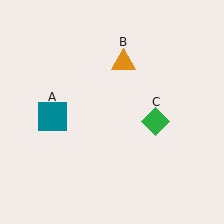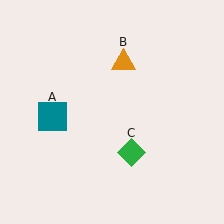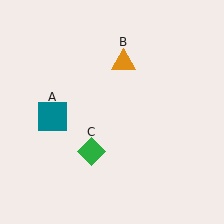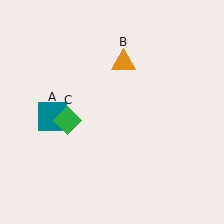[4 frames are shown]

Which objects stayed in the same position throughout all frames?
Teal square (object A) and orange triangle (object B) remained stationary.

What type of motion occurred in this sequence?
The green diamond (object C) rotated clockwise around the center of the scene.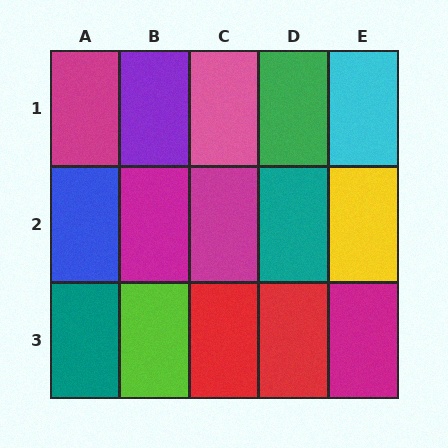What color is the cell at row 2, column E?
Yellow.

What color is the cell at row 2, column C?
Magenta.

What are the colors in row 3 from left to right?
Teal, lime, red, red, magenta.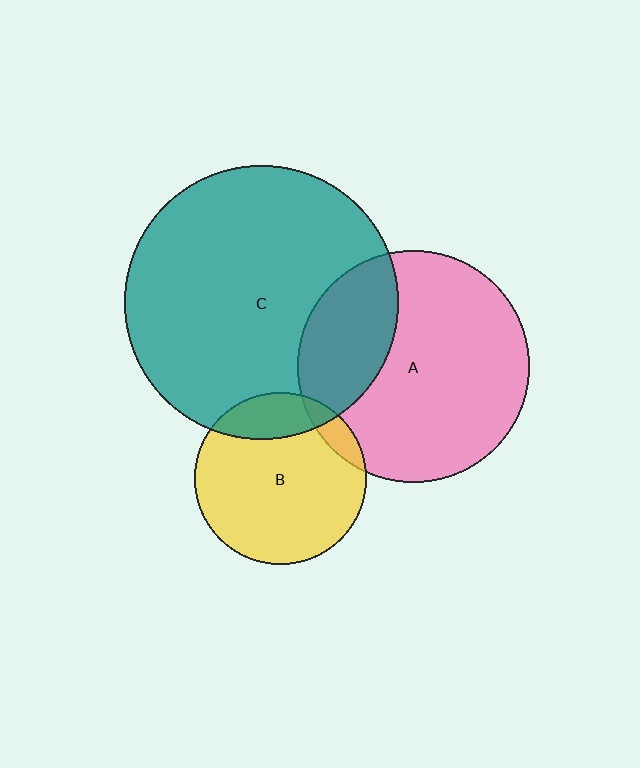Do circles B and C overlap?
Yes.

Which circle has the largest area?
Circle C (teal).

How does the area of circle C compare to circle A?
Approximately 1.4 times.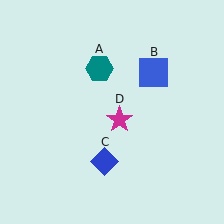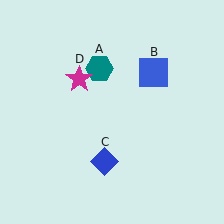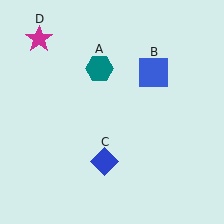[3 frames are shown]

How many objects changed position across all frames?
1 object changed position: magenta star (object D).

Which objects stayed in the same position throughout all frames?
Teal hexagon (object A) and blue square (object B) and blue diamond (object C) remained stationary.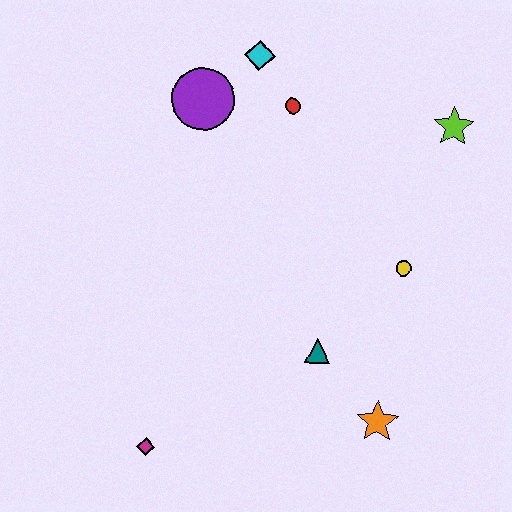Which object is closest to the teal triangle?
The orange star is closest to the teal triangle.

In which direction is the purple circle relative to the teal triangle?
The purple circle is above the teal triangle.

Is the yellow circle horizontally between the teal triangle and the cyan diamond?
No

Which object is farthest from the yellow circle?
The magenta diamond is farthest from the yellow circle.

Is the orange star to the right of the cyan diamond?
Yes